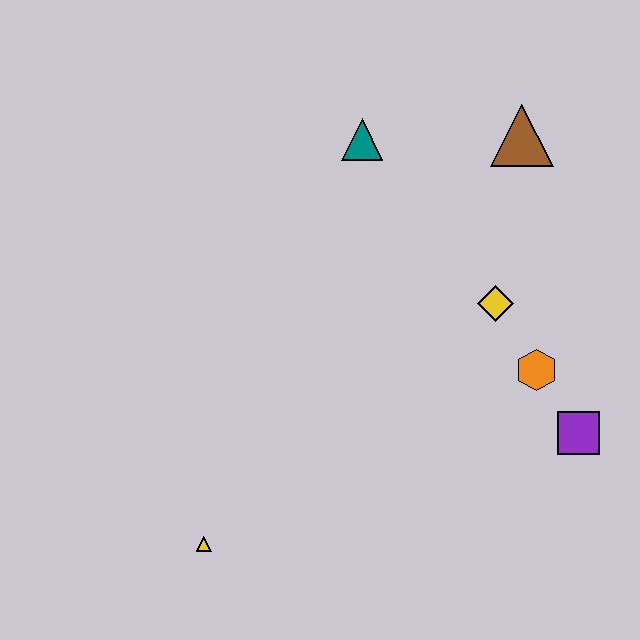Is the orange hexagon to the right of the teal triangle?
Yes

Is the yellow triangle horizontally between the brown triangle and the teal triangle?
No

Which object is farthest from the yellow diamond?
The yellow triangle is farthest from the yellow diamond.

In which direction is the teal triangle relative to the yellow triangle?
The teal triangle is above the yellow triangle.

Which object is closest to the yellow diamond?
The orange hexagon is closest to the yellow diamond.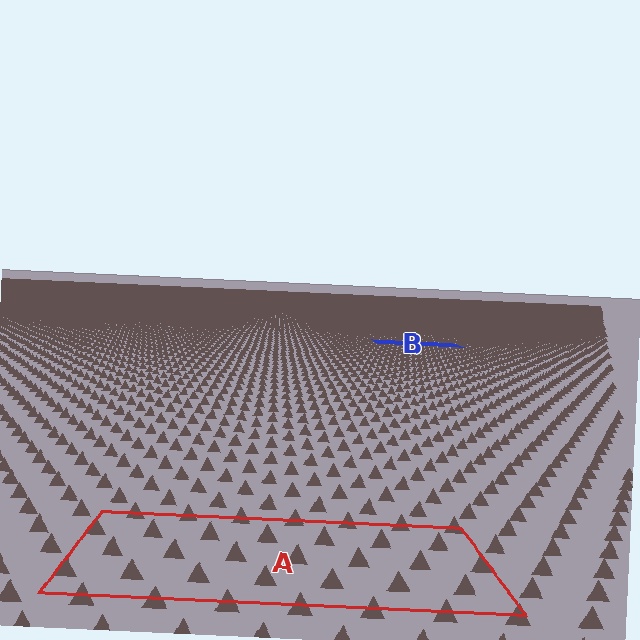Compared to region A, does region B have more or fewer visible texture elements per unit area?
Region B has more texture elements per unit area — they are packed more densely because it is farther away.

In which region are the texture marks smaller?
The texture marks are smaller in region B, because it is farther away.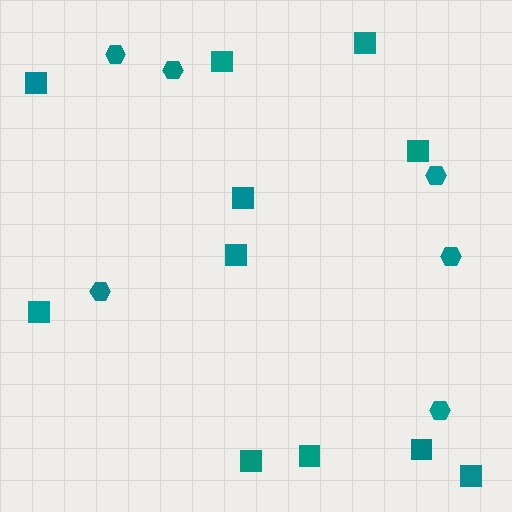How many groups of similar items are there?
There are 2 groups: one group of squares (11) and one group of hexagons (6).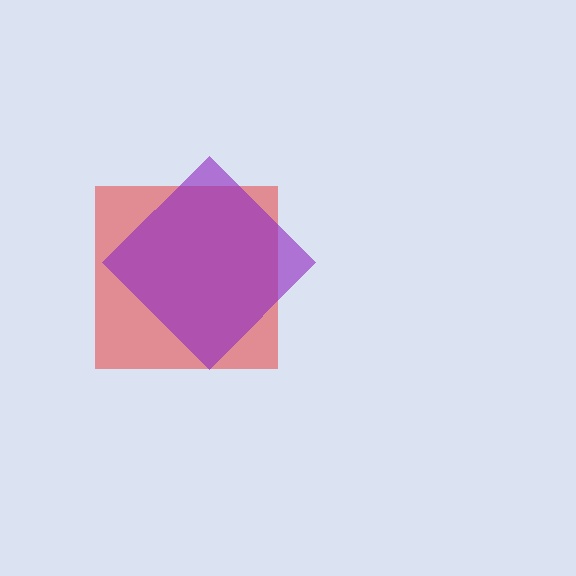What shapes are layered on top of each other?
The layered shapes are: a red square, a purple diamond.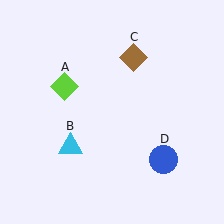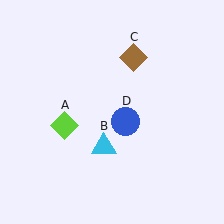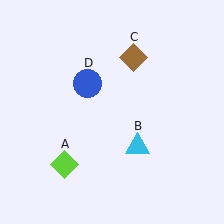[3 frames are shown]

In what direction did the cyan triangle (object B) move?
The cyan triangle (object B) moved right.